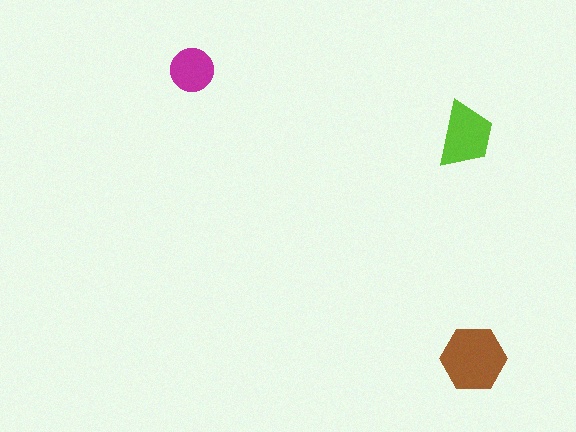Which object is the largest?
The brown hexagon.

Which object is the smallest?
The magenta circle.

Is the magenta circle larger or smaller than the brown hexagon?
Smaller.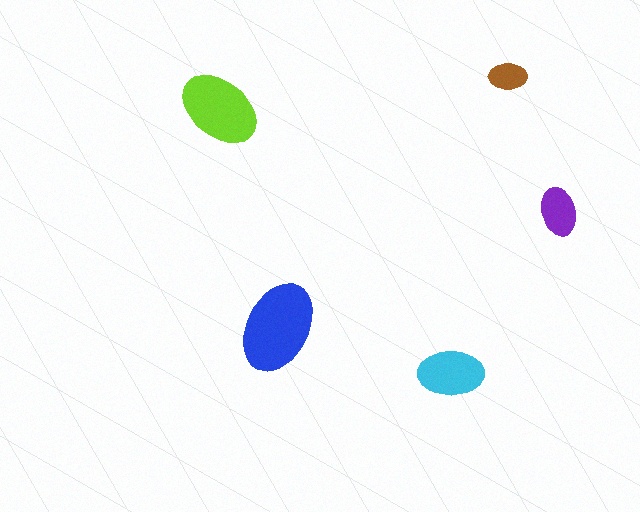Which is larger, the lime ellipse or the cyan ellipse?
The lime one.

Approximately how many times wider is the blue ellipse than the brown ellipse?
About 2.5 times wider.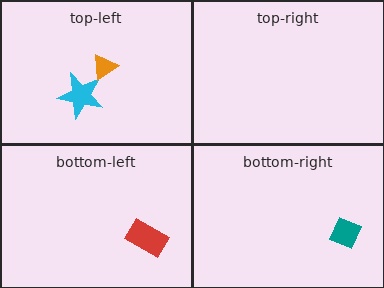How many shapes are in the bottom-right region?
1.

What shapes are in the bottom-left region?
The red rectangle.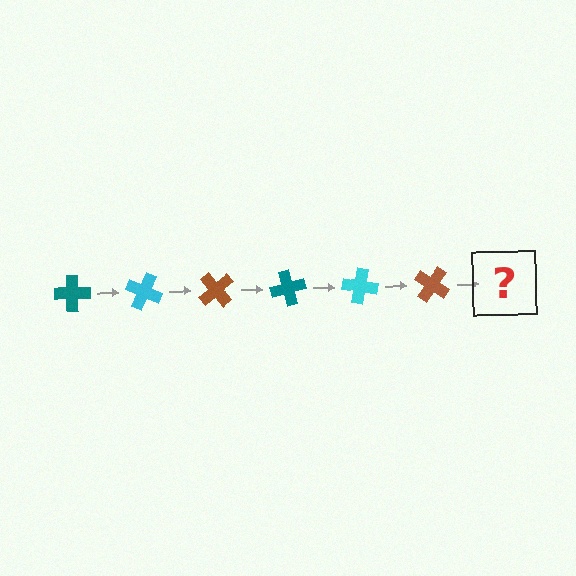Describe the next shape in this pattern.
It should be a teal cross, rotated 150 degrees from the start.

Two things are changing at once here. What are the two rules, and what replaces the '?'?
The two rules are that it rotates 25 degrees each step and the color cycles through teal, cyan, and brown. The '?' should be a teal cross, rotated 150 degrees from the start.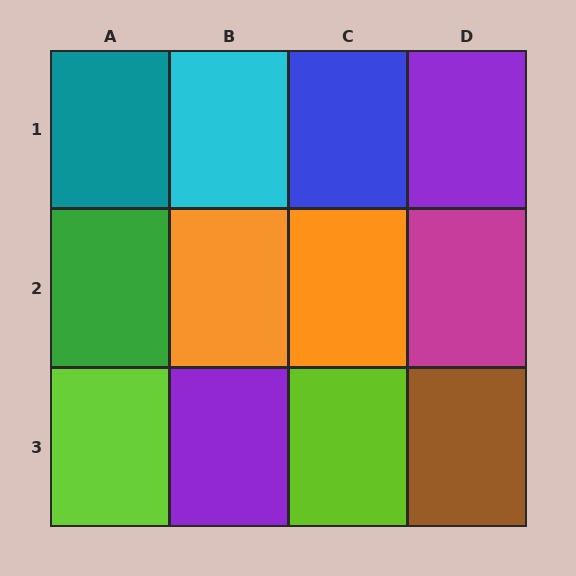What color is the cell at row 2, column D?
Magenta.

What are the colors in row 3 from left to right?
Lime, purple, lime, brown.